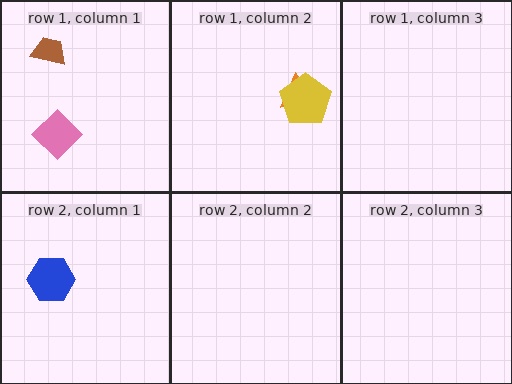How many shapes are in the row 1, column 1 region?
2.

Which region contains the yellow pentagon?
The row 1, column 2 region.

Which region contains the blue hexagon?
The row 2, column 1 region.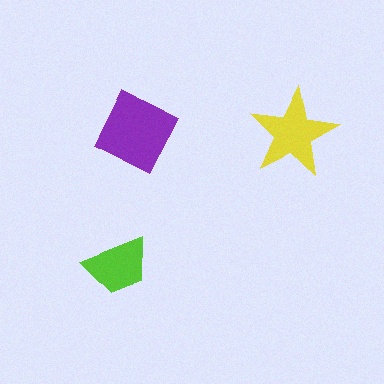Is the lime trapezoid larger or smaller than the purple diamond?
Smaller.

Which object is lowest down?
The lime trapezoid is bottommost.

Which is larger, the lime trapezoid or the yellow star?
The yellow star.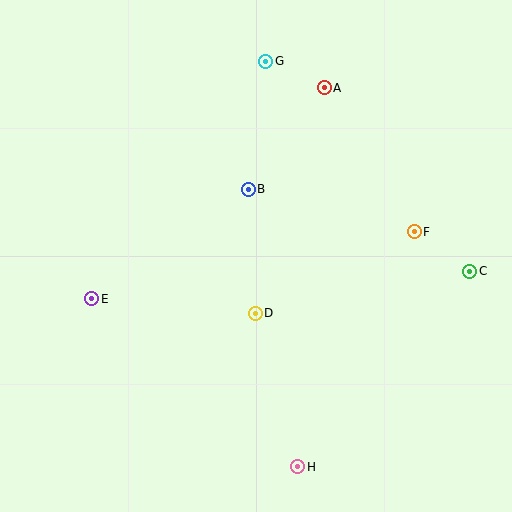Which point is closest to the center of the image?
Point D at (255, 313) is closest to the center.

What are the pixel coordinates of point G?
Point G is at (266, 61).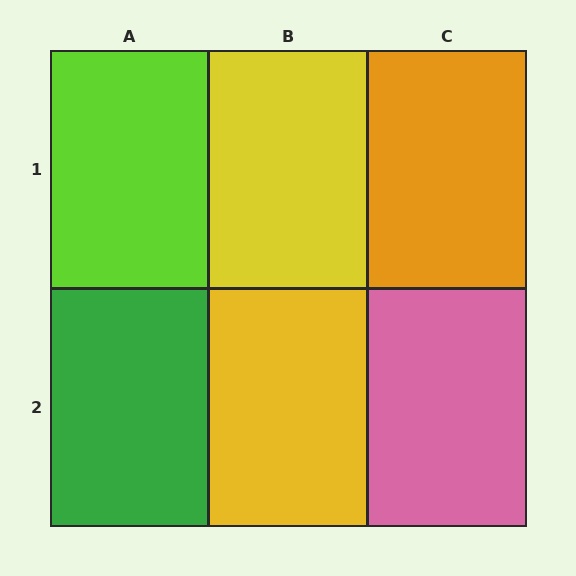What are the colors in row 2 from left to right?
Green, yellow, pink.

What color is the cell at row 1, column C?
Orange.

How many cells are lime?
1 cell is lime.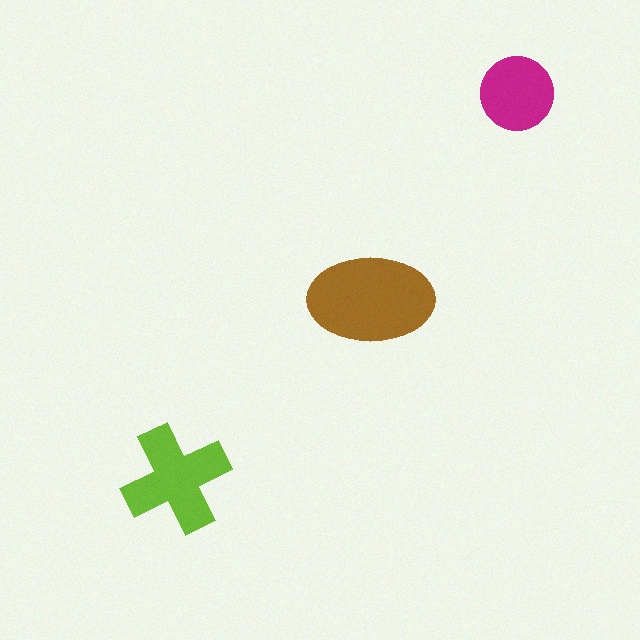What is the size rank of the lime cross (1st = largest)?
2nd.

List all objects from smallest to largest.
The magenta circle, the lime cross, the brown ellipse.